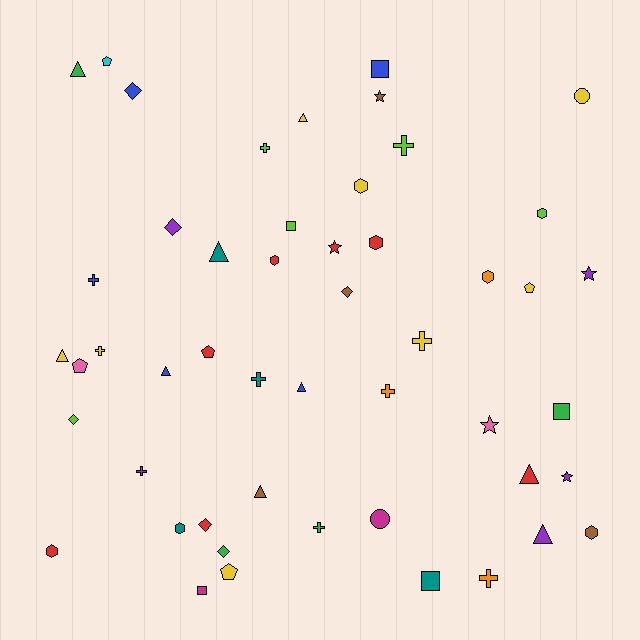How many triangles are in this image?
There are 9 triangles.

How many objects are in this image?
There are 50 objects.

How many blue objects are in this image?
There are 5 blue objects.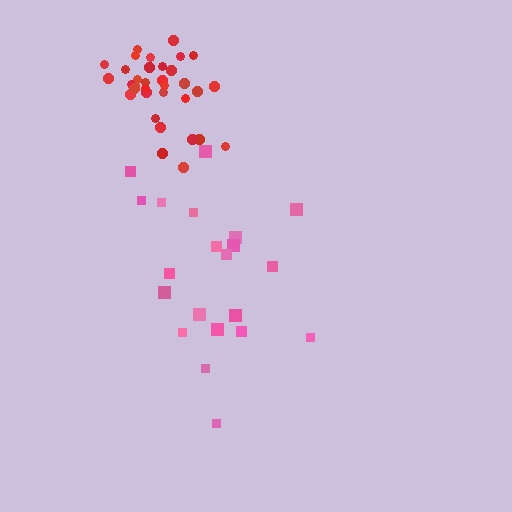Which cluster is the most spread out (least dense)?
Pink.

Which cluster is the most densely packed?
Red.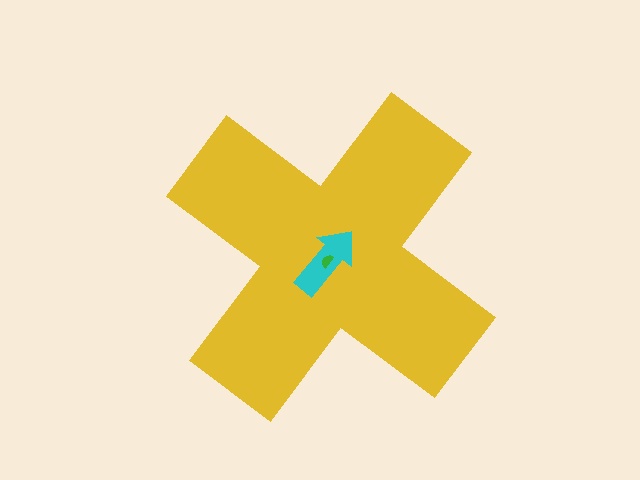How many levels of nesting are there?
3.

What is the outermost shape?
The yellow cross.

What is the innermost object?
The green semicircle.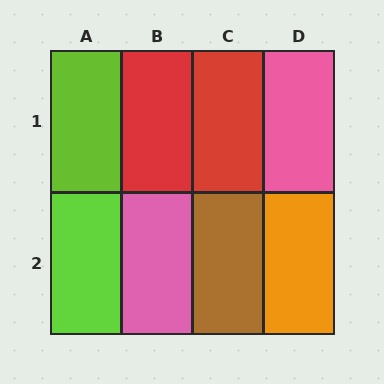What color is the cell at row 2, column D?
Orange.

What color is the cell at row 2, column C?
Brown.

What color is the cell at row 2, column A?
Lime.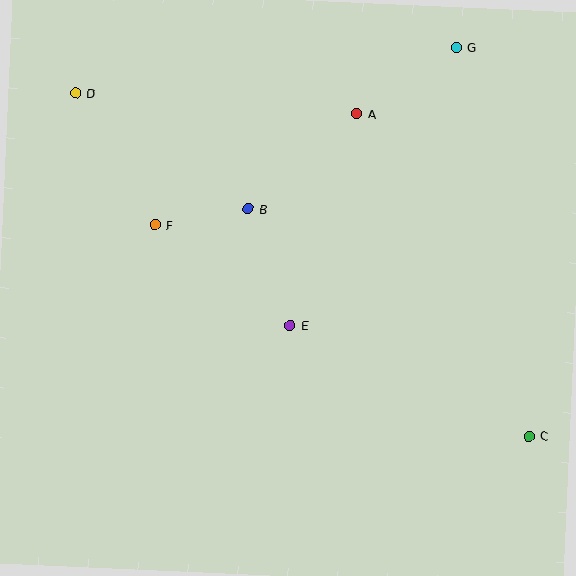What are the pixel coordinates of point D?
Point D is at (76, 93).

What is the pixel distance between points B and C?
The distance between B and C is 361 pixels.